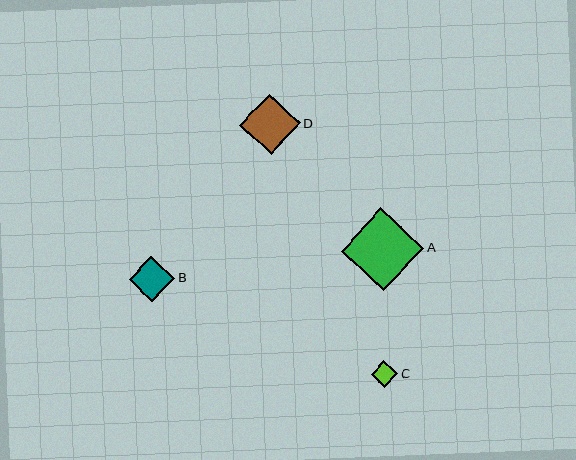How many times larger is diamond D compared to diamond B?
Diamond D is approximately 1.3 times the size of diamond B.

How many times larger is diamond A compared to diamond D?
Diamond A is approximately 1.4 times the size of diamond D.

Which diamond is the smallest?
Diamond C is the smallest with a size of approximately 26 pixels.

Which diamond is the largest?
Diamond A is the largest with a size of approximately 83 pixels.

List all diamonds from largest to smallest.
From largest to smallest: A, D, B, C.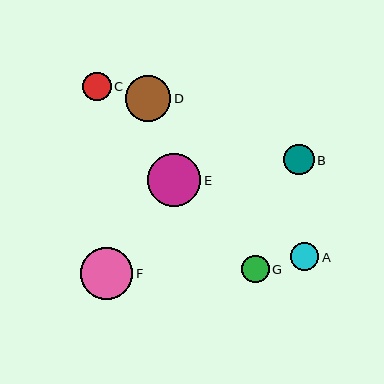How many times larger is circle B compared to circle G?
Circle B is approximately 1.1 times the size of circle G.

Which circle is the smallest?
Circle G is the smallest with a size of approximately 28 pixels.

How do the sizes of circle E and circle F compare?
Circle E and circle F are approximately the same size.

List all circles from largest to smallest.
From largest to smallest: E, F, D, B, C, A, G.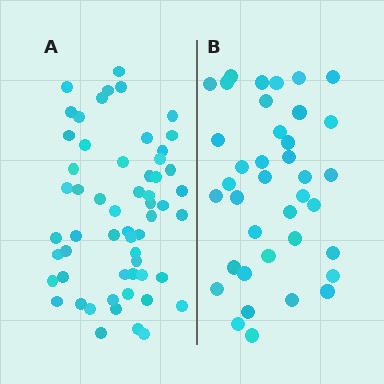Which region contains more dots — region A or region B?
Region A (the left region) has more dots.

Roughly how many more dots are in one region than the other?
Region A has approximately 20 more dots than region B.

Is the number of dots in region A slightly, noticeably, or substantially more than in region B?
Region A has substantially more. The ratio is roughly 1.5 to 1.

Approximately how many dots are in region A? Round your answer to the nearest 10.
About 60 dots. (The exact count is 57, which rounds to 60.)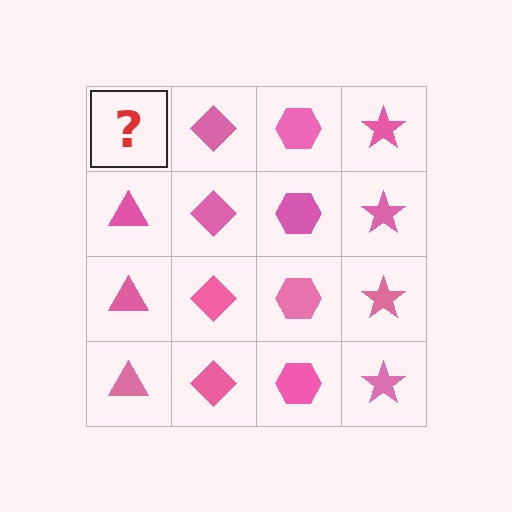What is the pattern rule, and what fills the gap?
The rule is that each column has a consistent shape. The gap should be filled with a pink triangle.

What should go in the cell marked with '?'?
The missing cell should contain a pink triangle.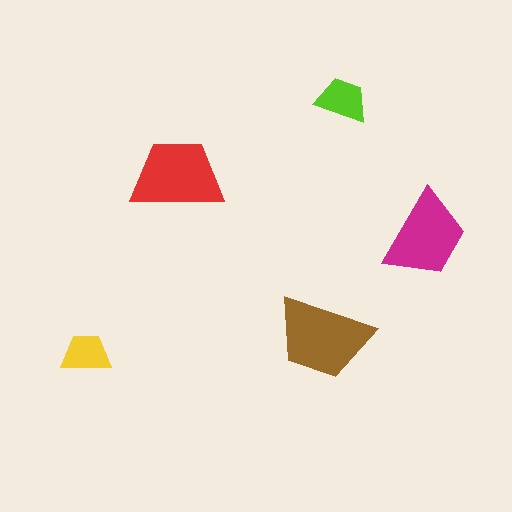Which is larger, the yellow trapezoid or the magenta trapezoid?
The magenta one.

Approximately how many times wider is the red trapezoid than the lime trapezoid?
About 2 times wider.